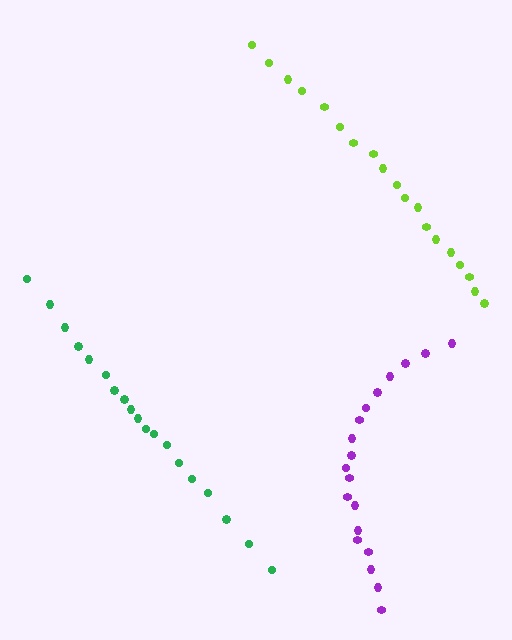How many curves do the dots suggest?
There are 3 distinct paths.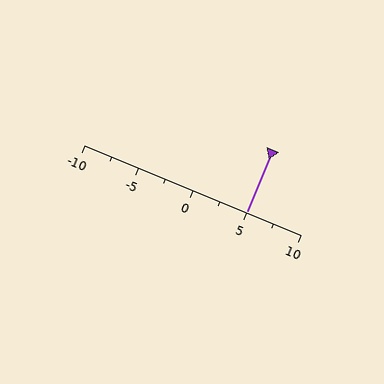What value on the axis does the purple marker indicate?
The marker indicates approximately 5.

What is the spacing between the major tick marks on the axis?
The major ticks are spaced 5 apart.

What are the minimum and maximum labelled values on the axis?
The axis runs from -10 to 10.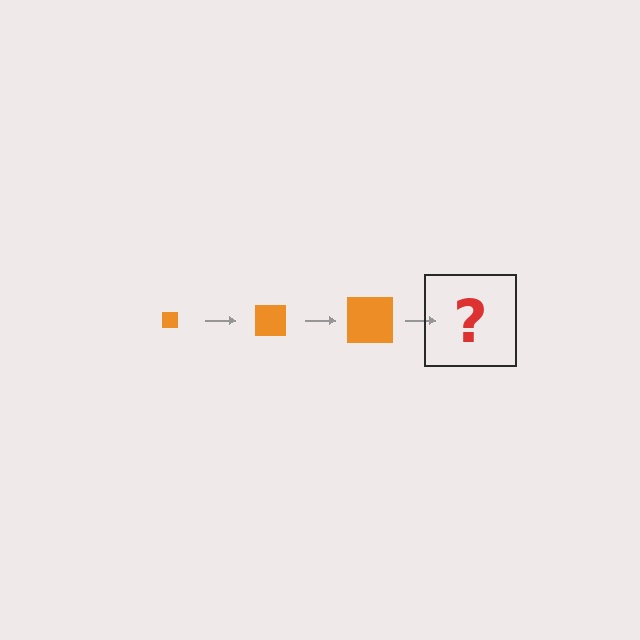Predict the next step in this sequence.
The next step is an orange square, larger than the previous one.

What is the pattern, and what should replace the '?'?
The pattern is that the square gets progressively larger each step. The '?' should be an orange square, larger than the previous one.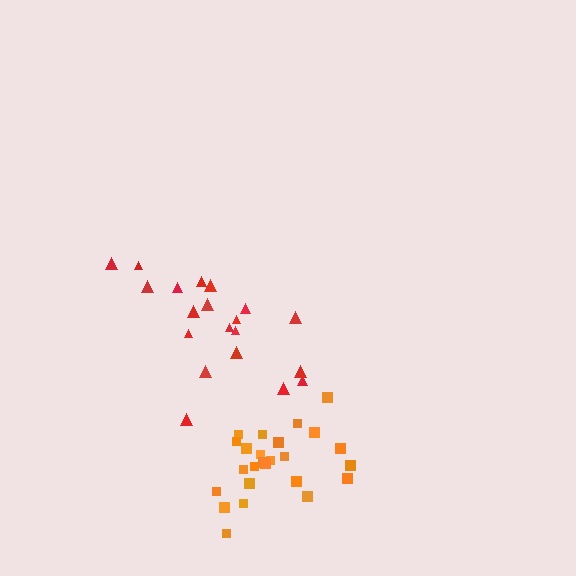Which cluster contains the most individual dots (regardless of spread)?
Orange (25).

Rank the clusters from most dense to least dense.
orange, red.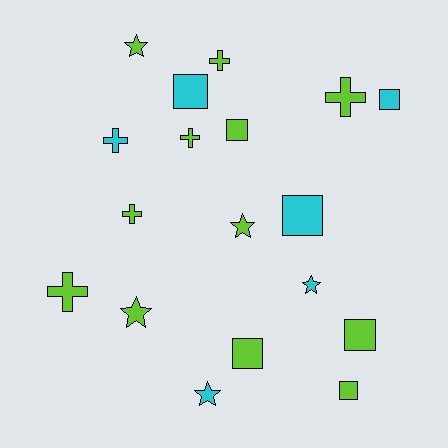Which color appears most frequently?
Lime, with 12 objects.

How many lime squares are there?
There are 4 lime squares.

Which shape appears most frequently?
Square, with 7 objects.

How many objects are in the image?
There are 18 objects.